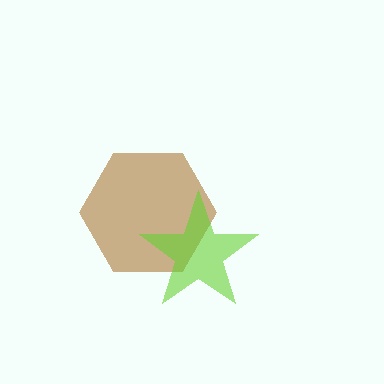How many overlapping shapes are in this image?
There are 2 overlapping shapes in the image.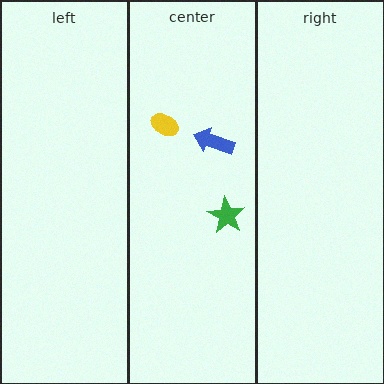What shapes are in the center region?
The blue arrow, the yellow ellipse, the green star.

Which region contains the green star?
The center region.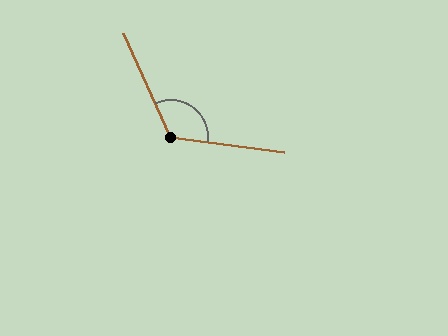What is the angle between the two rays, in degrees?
Approximately 122 degrees.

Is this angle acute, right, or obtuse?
It is obtuse.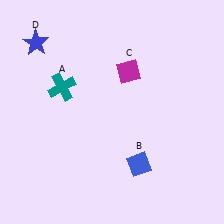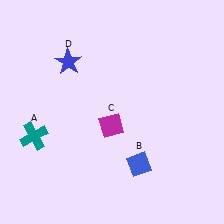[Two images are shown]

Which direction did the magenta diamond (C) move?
The magenta diamond (C) moved down.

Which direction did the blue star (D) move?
The blue star (D) moved right.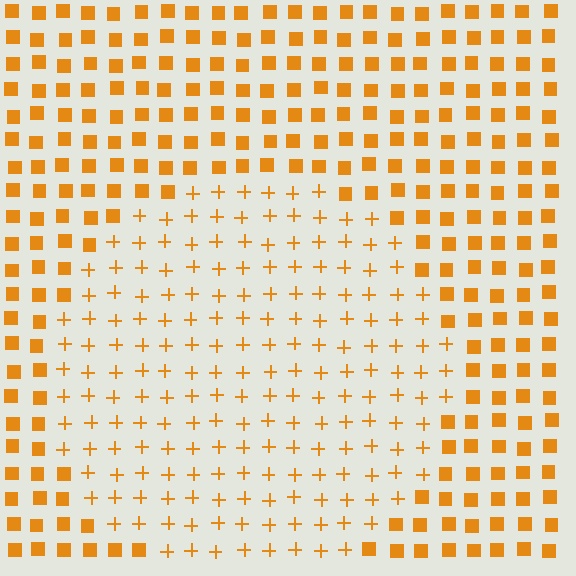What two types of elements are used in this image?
The image uses plus signs inside the circle region and squares outside it.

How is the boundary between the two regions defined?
The boundary is defined by a change in element shape: plus signs inside vs. squares outside. All elements share the same color and spacing.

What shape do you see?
I see a circle.